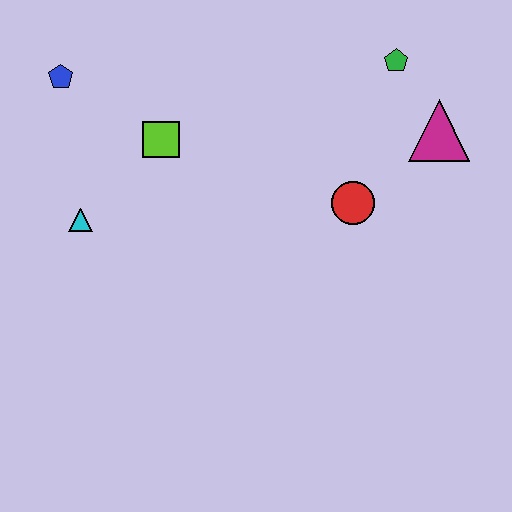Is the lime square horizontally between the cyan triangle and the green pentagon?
Yes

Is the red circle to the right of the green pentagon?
No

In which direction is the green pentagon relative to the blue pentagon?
The green pentagon is to the right of the blue pentagon.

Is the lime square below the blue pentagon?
Yes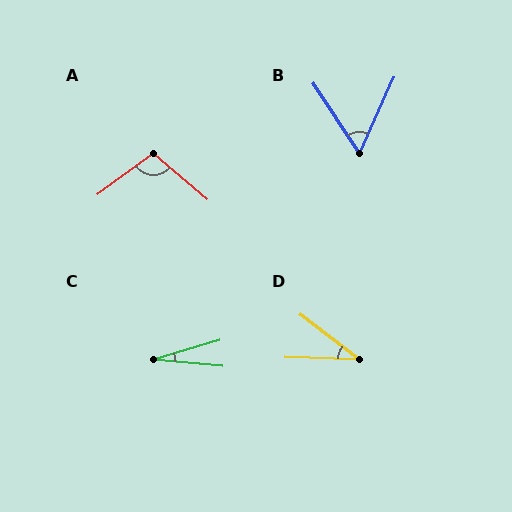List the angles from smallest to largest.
C (22°), D (36°), B (58°), A (103°).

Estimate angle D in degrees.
Approximately 36 degrees.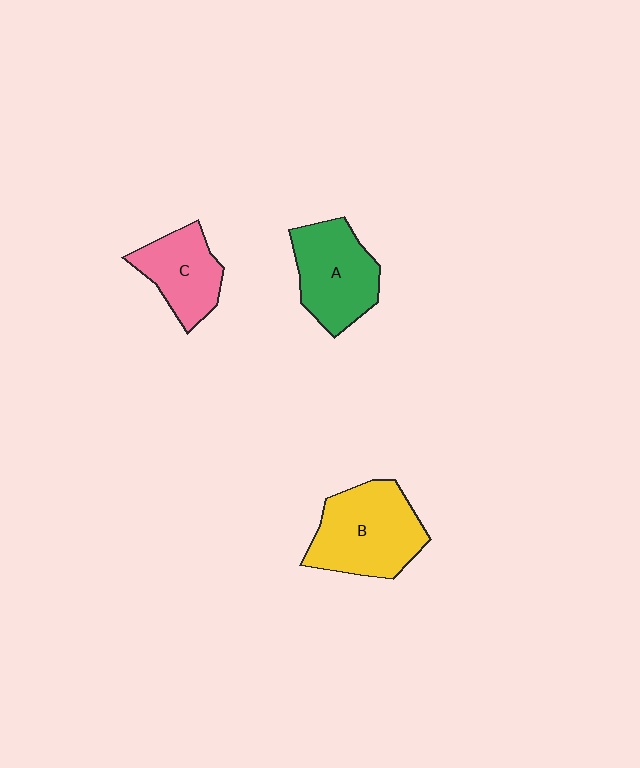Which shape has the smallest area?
Shape C (pink).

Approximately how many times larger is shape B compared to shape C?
Approximately 1.5 times.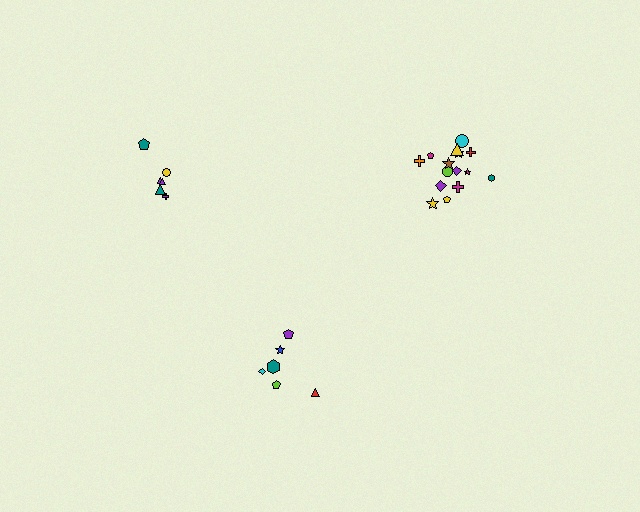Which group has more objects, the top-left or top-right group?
The top-right group.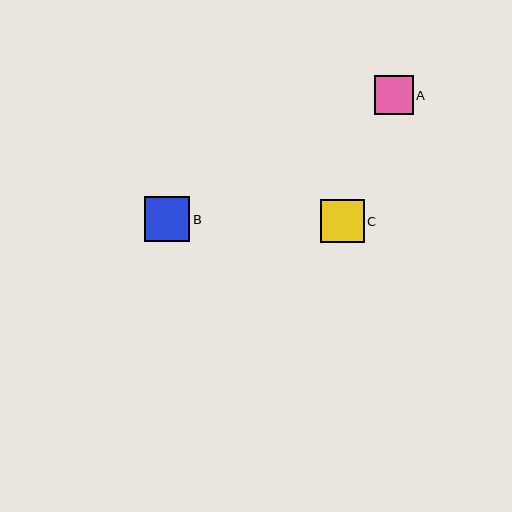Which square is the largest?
Square B is the largest with a size of approximately 46 pixels.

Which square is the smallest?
Square A is the smallest with a size of approximately 38 pixels.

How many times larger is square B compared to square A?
Square B is approximately 1.2 times the size of square A.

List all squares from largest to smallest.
From largest to smallest: B, C, A.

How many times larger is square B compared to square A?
Square B is approximately 1.2 times the size of square A.